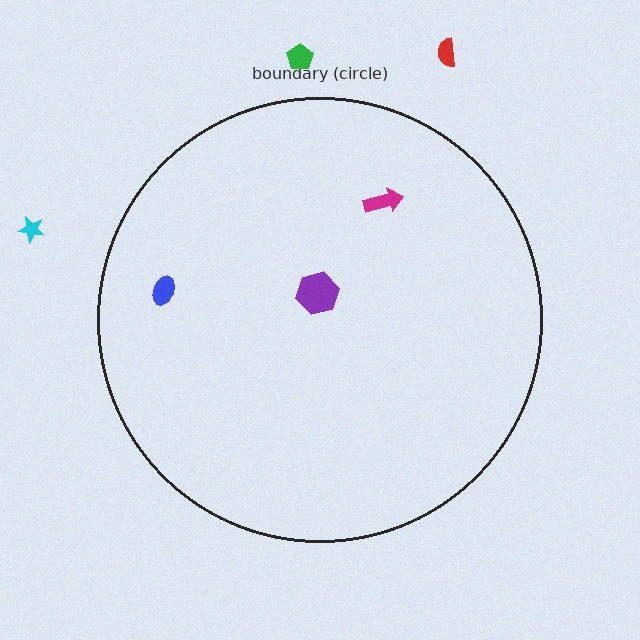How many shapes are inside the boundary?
3 inside, 3 outside.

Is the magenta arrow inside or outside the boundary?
Inside.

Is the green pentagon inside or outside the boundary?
Outside.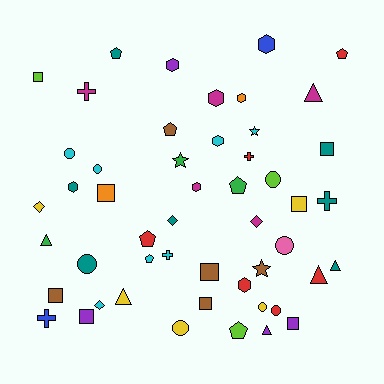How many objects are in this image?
There are 50 objects.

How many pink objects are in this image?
There is 1 pink object.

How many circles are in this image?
There are 8 circles.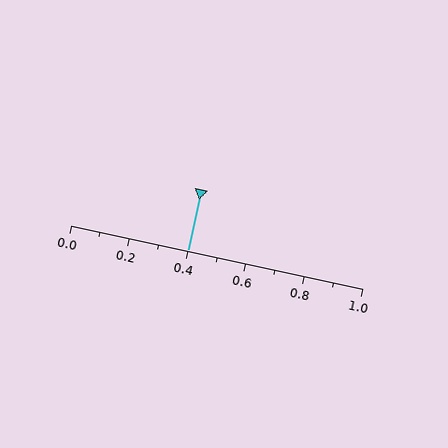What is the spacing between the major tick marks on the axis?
The major ticks are spaced 0.2 apart.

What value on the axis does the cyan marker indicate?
The marker indicates approximately 0.4.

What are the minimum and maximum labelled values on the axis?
The axis runs from 0.0 to 1.0.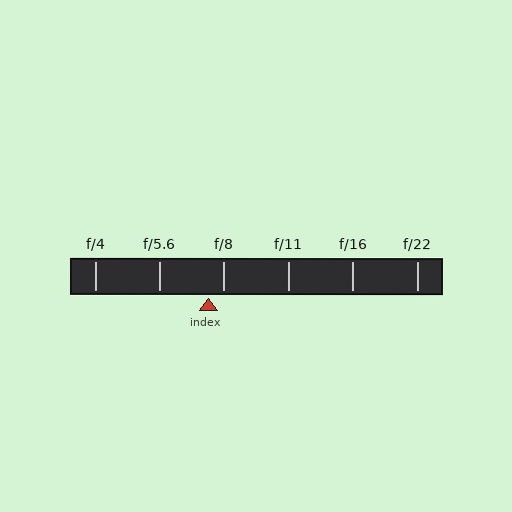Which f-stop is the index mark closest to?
The index mark is closest to f/8.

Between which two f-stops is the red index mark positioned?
The index mark is between f/5.6 and f/8.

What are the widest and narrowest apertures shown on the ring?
The widest aperture shown is f/4 and the narrowest is f/22.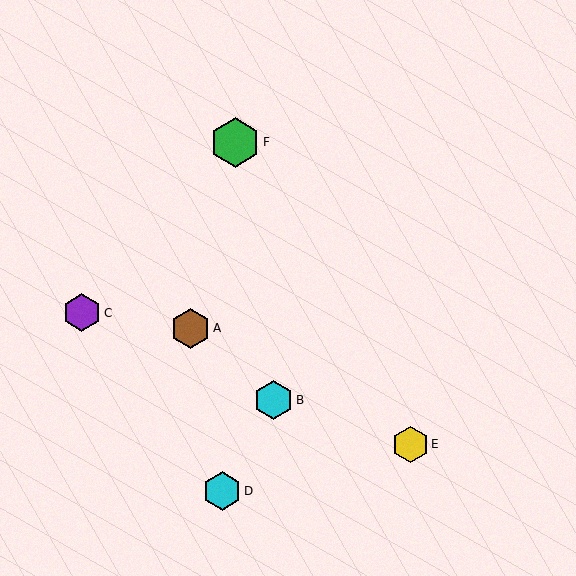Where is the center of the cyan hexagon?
The center of the cyan hexagon is at (274, 400).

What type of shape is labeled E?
Shape E is a yellow hexagon.